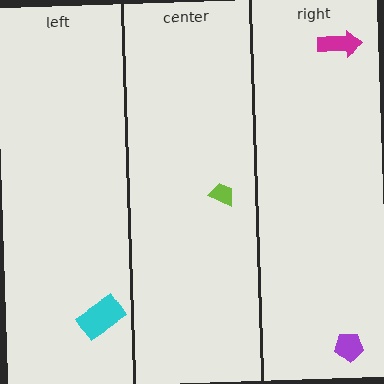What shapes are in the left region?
The cyan rectangle.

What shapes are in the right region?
The purple pentagon, the magenta arrow.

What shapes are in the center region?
The lime trapezoid.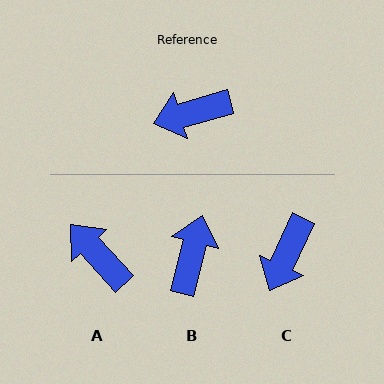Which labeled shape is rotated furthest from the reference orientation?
B, about 121 degrees away.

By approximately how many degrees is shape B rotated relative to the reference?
Approximately 121 degrees clockwise.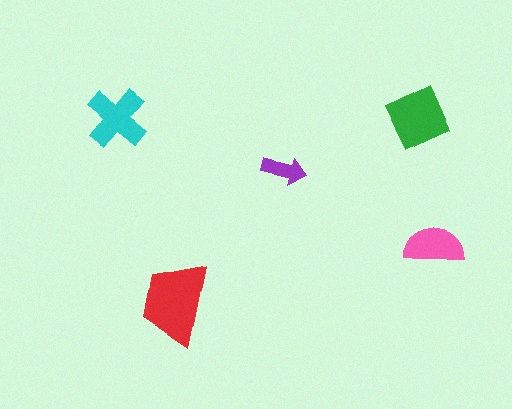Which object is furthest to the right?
The pink semicircle is rightmost.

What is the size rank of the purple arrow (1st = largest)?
5th.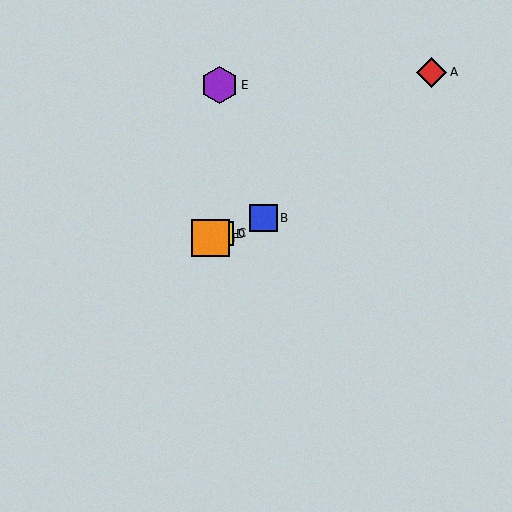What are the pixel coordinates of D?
Object D is at (221, 234).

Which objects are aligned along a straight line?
Objects B, C, D, F are aligned along a straight line.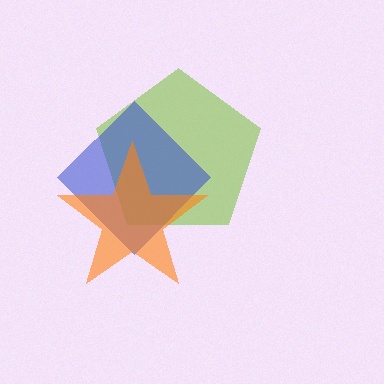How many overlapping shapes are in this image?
There are 3 overlapping shapes in the image.